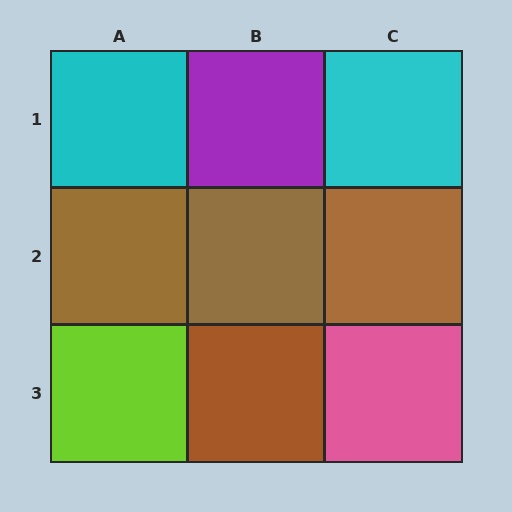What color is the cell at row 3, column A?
Lime.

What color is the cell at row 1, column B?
Purple.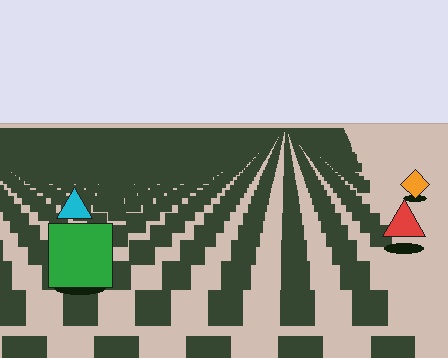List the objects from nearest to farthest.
From nearest to farthest: the green square, the red triangle, the cyan triangle, the orange diamond.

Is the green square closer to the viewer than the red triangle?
Yes. The green square is closer — you can tell from the texture gradient: the ground texture is coarser near it.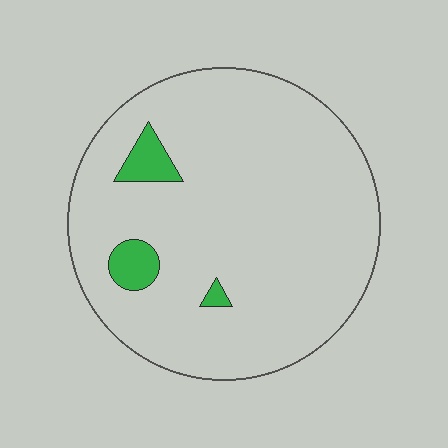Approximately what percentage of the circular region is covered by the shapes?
Approximately 5%.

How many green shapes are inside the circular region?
3.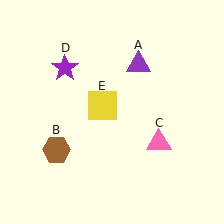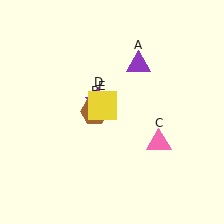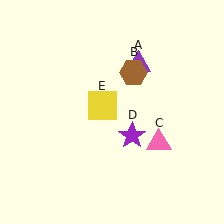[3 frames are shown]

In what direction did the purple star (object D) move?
The purple star (object D) moved down and to the right.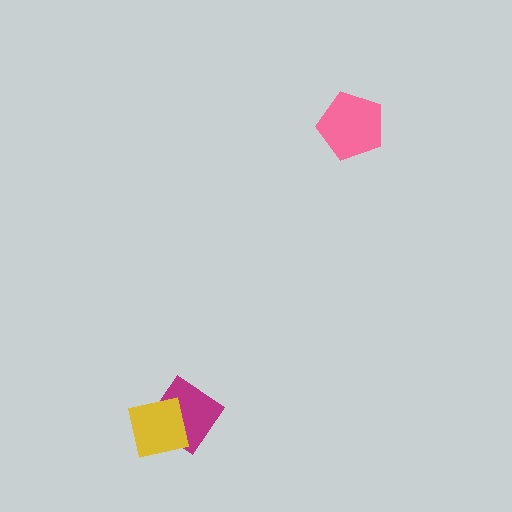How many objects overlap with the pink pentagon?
0 objects overlap with the pink pentagon.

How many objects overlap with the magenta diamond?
1 object overlaps with the magenta diamond.